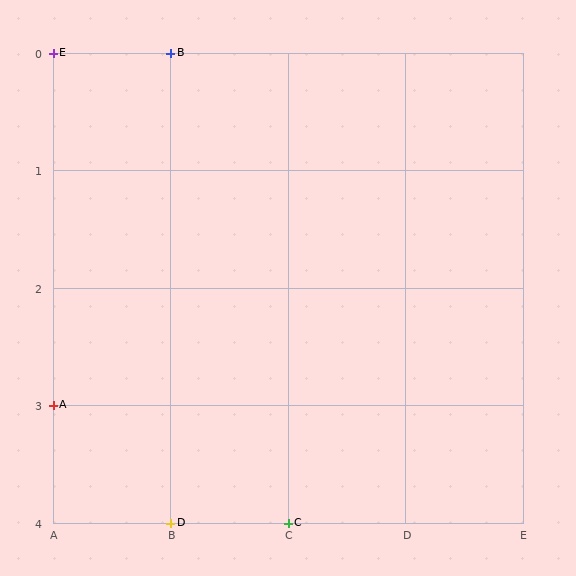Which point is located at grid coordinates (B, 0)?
Point B is at (B, 0).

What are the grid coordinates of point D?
Point D is at grid coordinates (B, 4).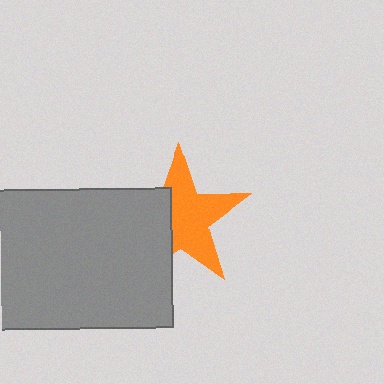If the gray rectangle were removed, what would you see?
You would see the complete orange star.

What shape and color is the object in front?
The object in front is a gray rectangle.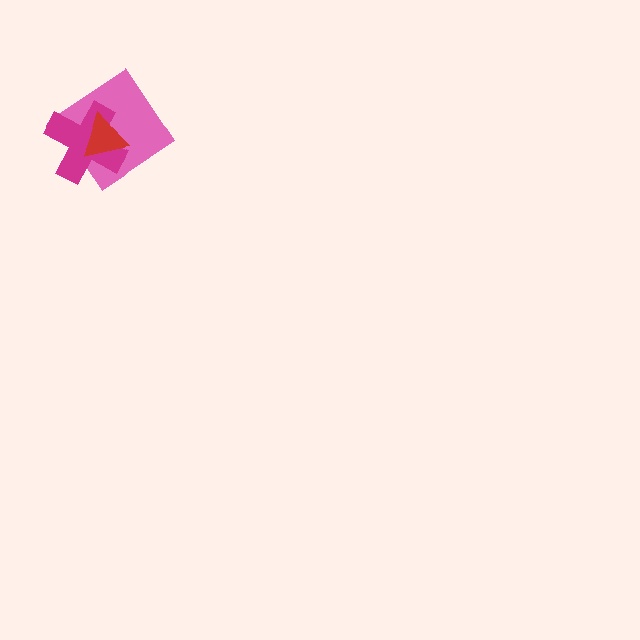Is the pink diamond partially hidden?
Yes, it is partially covered by another shape.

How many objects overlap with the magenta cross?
2 objects overlap with the magenta cross.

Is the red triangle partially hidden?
No, no other shape covers it.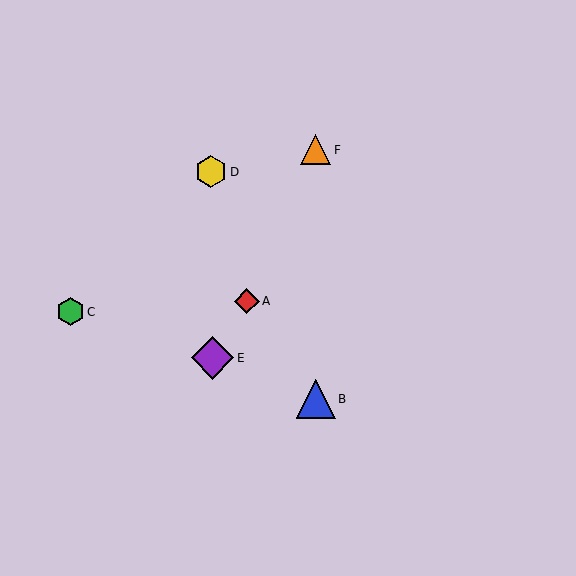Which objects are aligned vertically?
Objects B, F are aligned vertically.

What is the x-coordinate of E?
Object E is at x≈212.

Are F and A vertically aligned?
No, F is at x≈316 and A is at x≈247.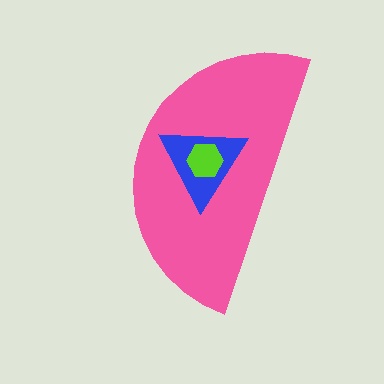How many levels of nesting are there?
3.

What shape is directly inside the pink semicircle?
The blue triangle.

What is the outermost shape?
The pink semicircle.